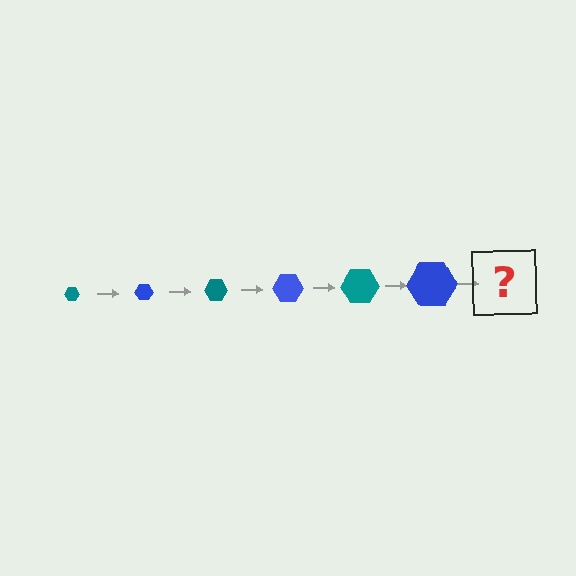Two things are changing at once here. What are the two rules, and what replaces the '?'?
The two rules are that the hexagon grows larger each step and the color cycles through teal and blue. The '?' should be a teal hexagon, larger than the previous one.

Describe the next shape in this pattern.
It should be a teal hexagon, larger than the previous one.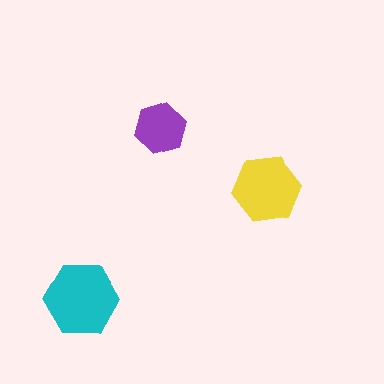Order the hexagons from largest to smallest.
the cyan one, the yellow one, the purple one.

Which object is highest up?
The purple hexagon is topmost.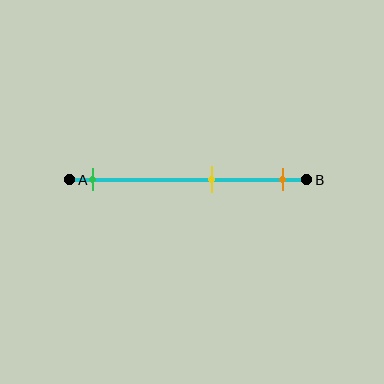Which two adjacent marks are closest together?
The yellow and orange marks are the closest adjacent pair.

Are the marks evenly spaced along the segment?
No, the marks are not evenly spaced.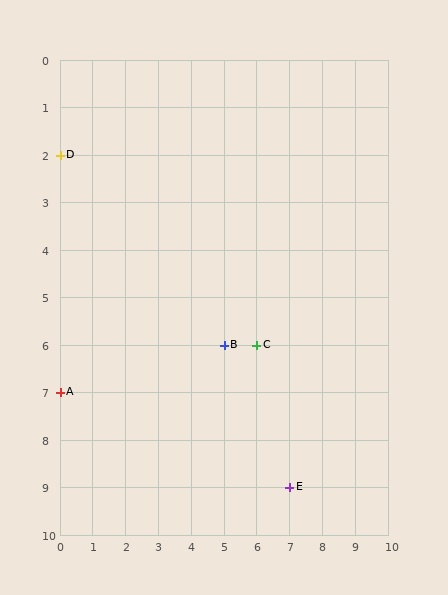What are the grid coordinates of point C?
Point C is at grid coordinates (6, 6).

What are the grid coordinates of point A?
Point A is at grid coordinates (0, 7).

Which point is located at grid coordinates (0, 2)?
Point D is at (0, 2).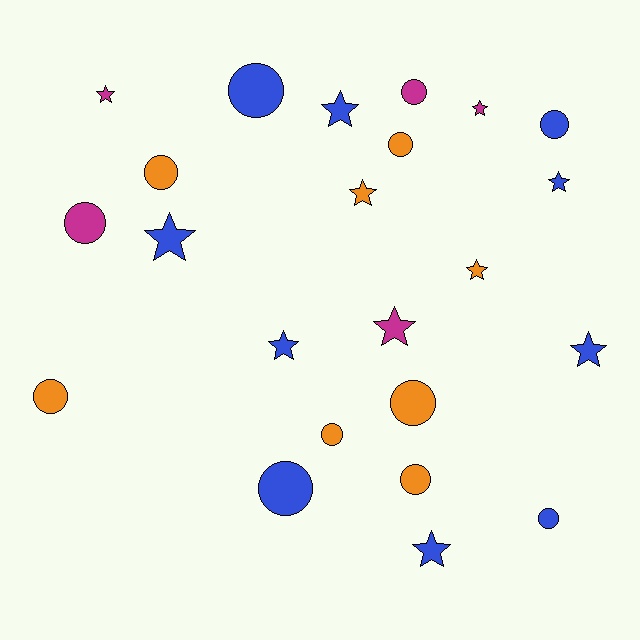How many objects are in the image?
There are 23 objects.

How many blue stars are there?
There are 6 blue stars.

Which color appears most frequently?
Blue, with 10 objects.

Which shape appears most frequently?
Circle, with 12 objects.